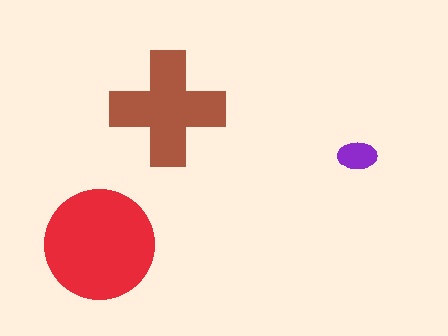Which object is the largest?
The red circle.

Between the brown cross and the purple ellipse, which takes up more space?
The brown cross.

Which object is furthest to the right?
The purple ellipse is rightmost.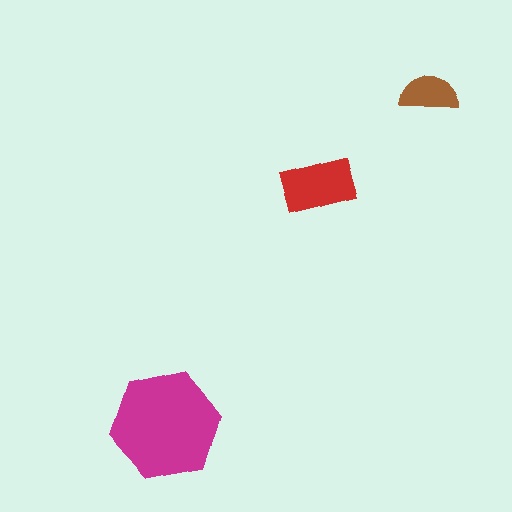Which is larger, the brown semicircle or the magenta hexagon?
The magenta hexagon.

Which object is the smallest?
The brown semicircle.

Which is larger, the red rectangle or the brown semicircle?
The red rectangle.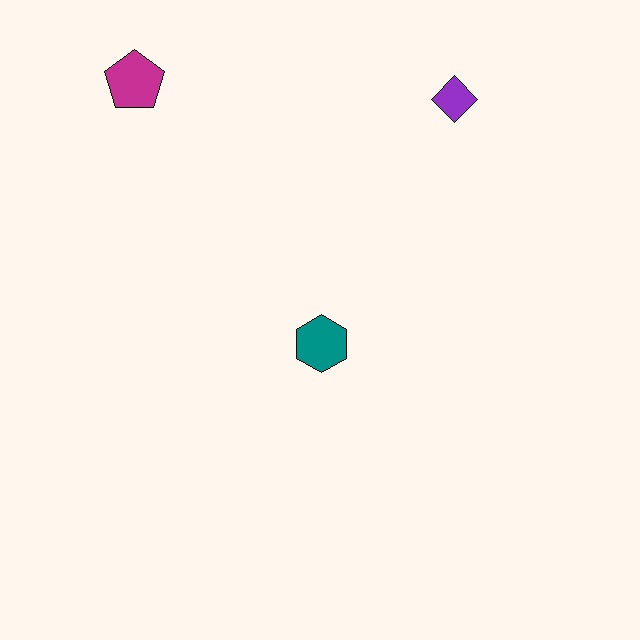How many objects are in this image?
There are 3 objects.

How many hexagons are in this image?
There is 1 hexagon.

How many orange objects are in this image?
There are no orange objects.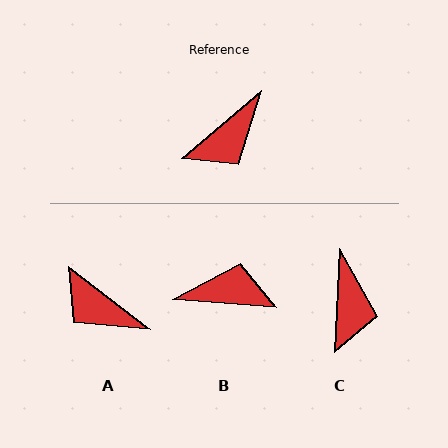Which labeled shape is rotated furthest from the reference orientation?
B, about 136 degrees away.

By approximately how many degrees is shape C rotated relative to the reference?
Approximately 47 degrees counter-clockwise.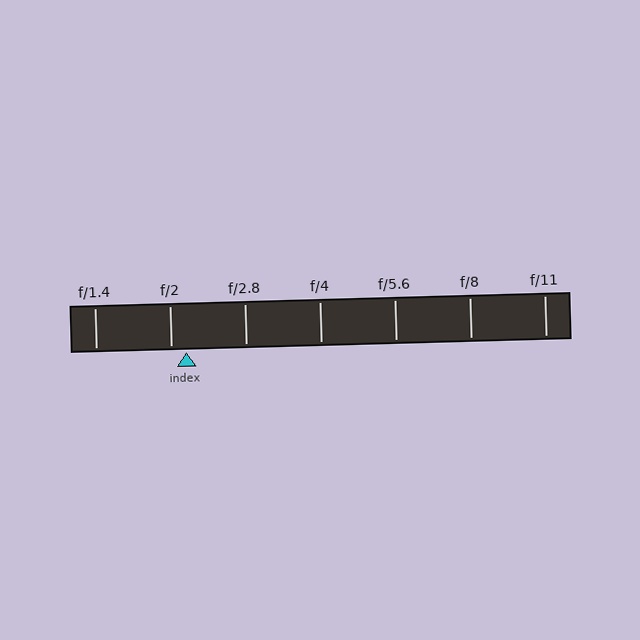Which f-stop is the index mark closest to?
The index mark is closest to f/2.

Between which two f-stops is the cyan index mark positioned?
The index mark is between f/2 and f/2.8.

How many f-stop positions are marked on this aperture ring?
There are 7 f-stop positions marked.